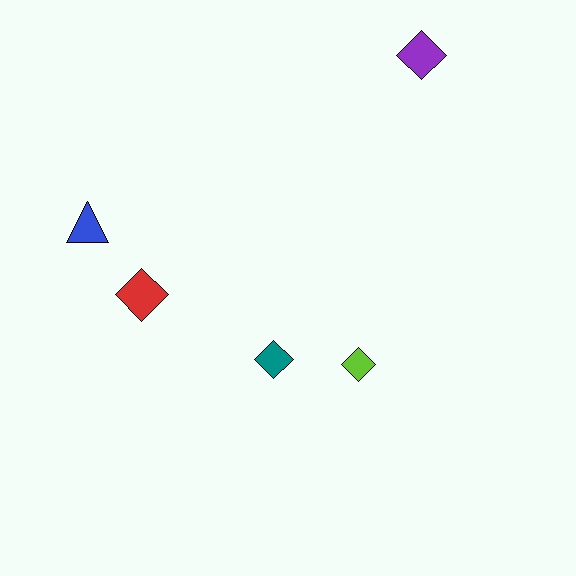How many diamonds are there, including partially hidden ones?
There are 4 diamonds.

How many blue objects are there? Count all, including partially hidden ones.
There is 1 blue object.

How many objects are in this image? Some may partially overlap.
There are 5 objects.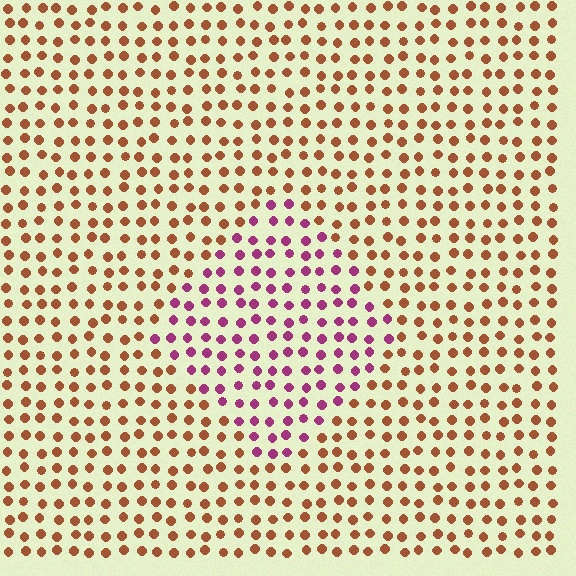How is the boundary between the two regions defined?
The boundary is defined purely by a slight shift in hue (about 59 degrees). Spacing, size, and orientation are identical on both sides.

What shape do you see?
I see a diamond.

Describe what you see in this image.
The image is filled with small brown elements in a uniform arrangement. A diamond-shaped region is visible where the elements are tinted to a slightly different hue, forming a subtle color boundary.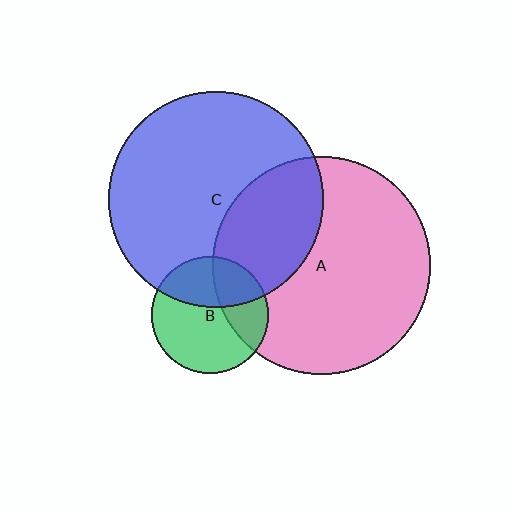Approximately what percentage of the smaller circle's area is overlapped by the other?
Approximately 30%.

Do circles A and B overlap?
Yes.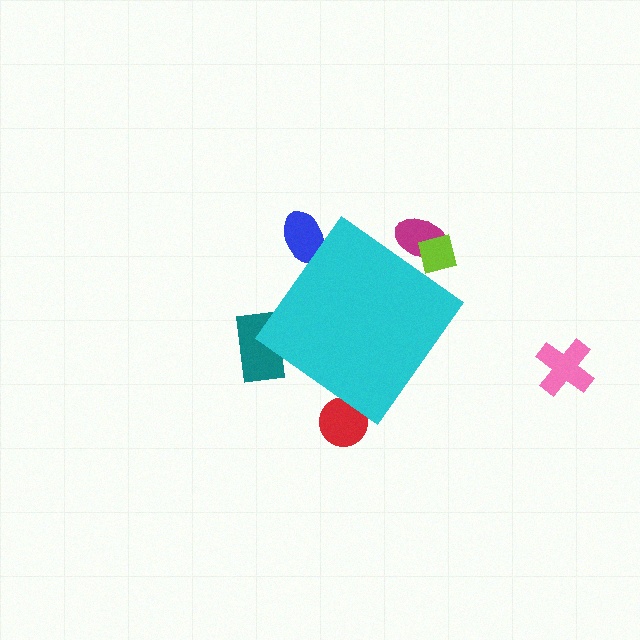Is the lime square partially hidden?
Yes, the lime square is partially hidden behind the cyan diamond.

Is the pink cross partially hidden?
No, the pink cross is fully visible.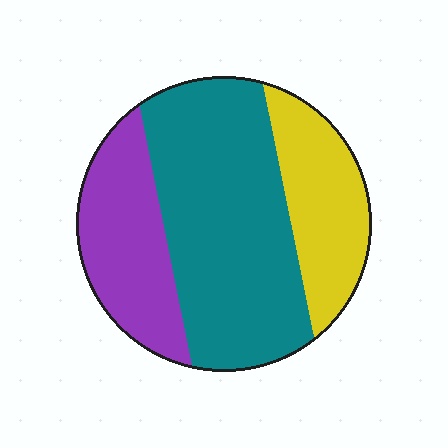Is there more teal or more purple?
Teal.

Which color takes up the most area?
Teal, at roughly 50%.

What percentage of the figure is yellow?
Yellow covers 23% of the figure.